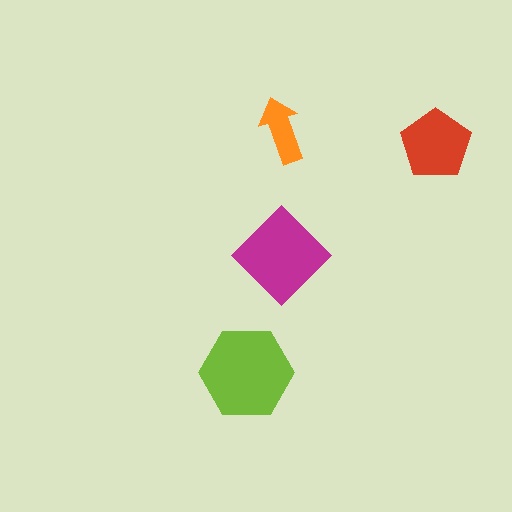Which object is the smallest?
The orange arrow.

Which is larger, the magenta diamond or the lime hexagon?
The lime hexagon.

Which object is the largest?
The lime hexagon.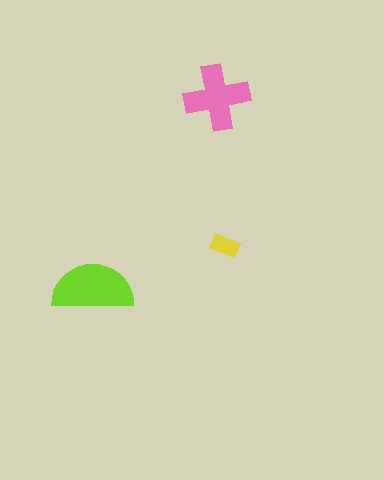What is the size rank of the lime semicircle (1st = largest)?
1st.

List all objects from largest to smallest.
The lime semicircle, the pink cross, the yellow rectangle.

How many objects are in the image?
There are 3 objects in the image.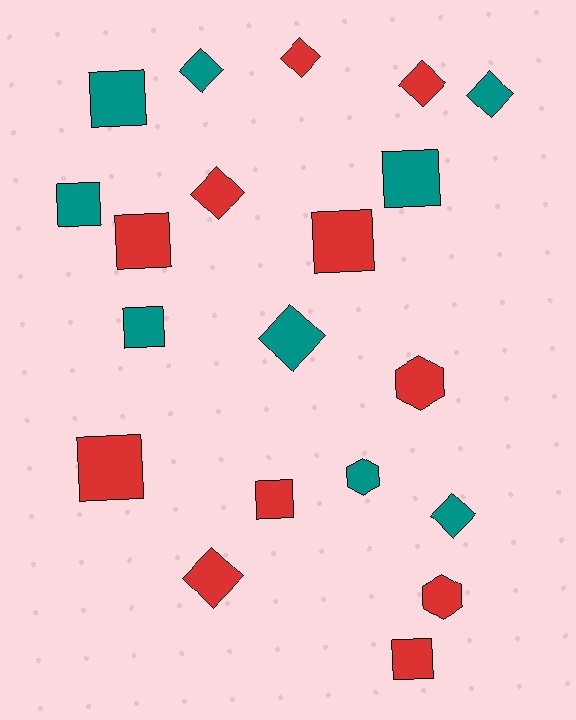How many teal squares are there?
There are 4 teal squares.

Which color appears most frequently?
Red, with 11 objects.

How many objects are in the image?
There are 20 objects.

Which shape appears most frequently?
Square, with 9 objects.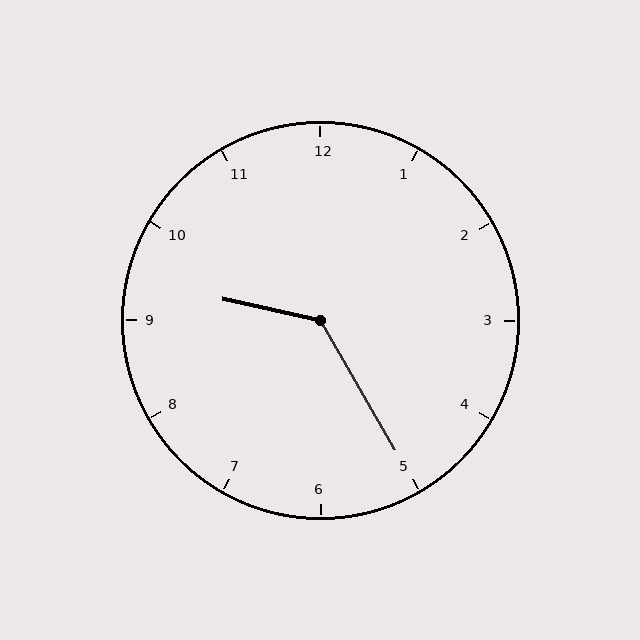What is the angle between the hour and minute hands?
Approximately 132 degrees.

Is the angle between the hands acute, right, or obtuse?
It is obtuse.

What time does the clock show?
9:25.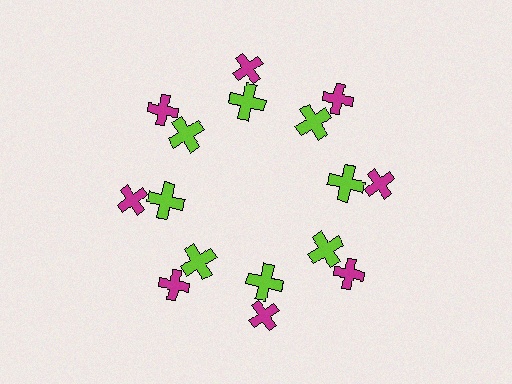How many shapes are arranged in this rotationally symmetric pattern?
There are 16 shapes, arranged in 8 groups of 2.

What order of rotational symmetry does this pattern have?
This pattern has 8-fold rotational symmetry.